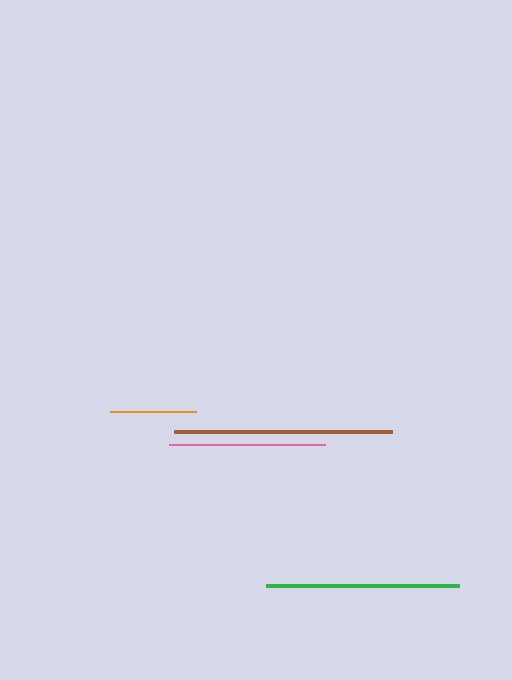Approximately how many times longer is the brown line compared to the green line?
The brown line is approximately 1.1 times the length of the green line.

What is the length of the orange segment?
The orange segment is approximately 86 pixels long.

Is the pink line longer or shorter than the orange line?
The pink line is longer than the orange line.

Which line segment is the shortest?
The orange line is the shortest at approximately 86 pixels.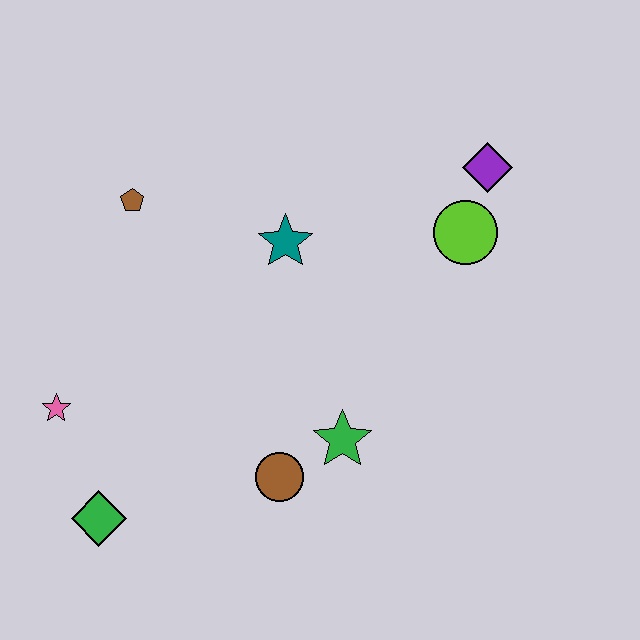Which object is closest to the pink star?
The green diamond is closest to the pink star.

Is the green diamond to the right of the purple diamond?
No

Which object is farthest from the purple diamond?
The green diamond is farthest from the purple diamond.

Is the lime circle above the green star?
Yes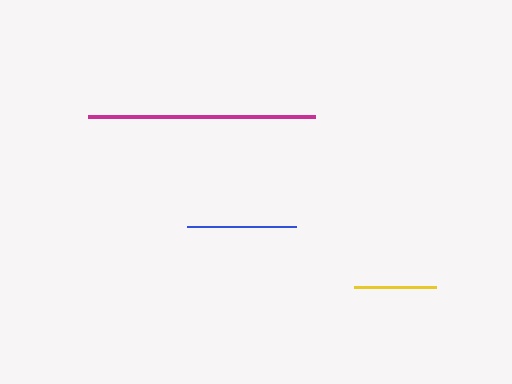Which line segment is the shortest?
The yellow line is the shortest at approximately 82 pixels.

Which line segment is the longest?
The magenta line is the longest at approximately 226 pixels.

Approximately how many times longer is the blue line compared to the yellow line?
The blue line is approximately 1.3 times the length of the yellow line.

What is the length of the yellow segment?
The yellow segment is approximately 82 pixels long.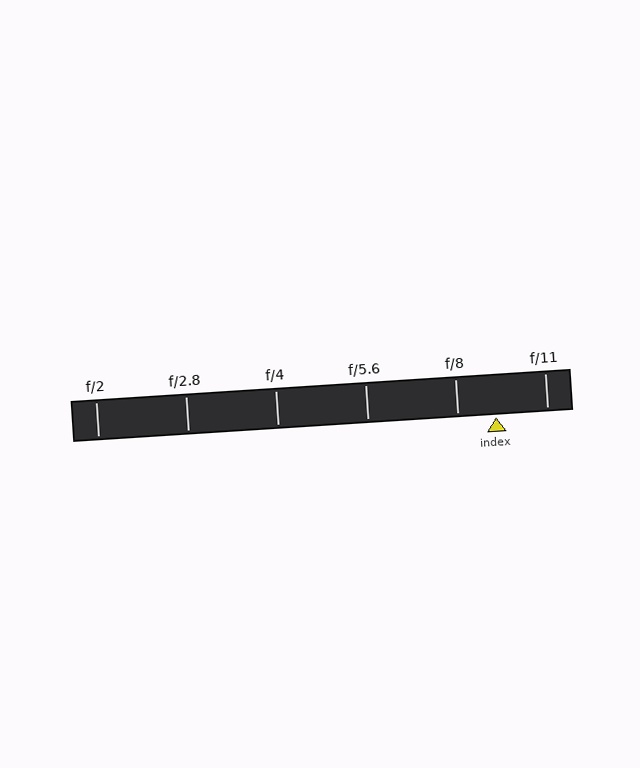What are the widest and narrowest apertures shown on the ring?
The widest aperture shown is f/2 and the narrowest is f/11.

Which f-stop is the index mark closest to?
The index mark is closest to f/8.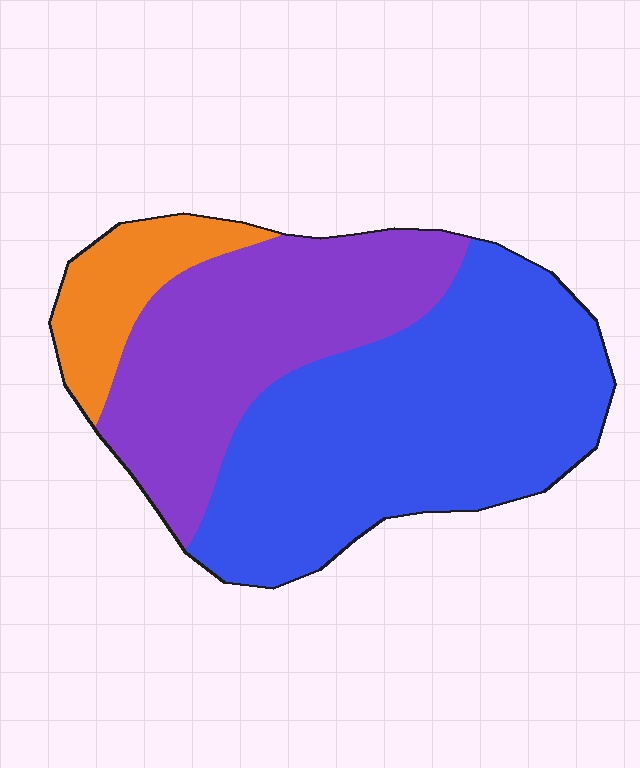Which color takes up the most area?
Blue, at roughly 55%.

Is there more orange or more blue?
Blue.